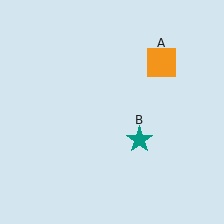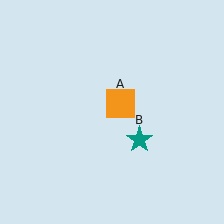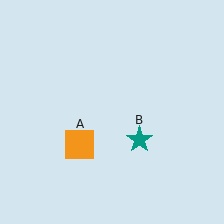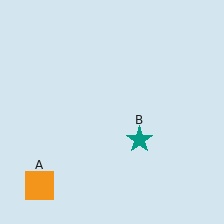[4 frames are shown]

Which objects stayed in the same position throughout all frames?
Teal star (object B) remained stationary.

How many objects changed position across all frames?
1 object changed position: orange square (object A).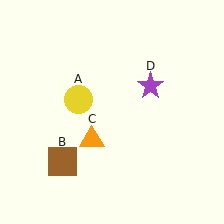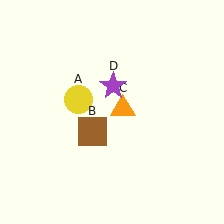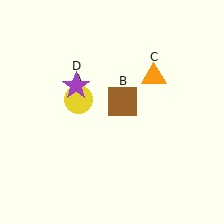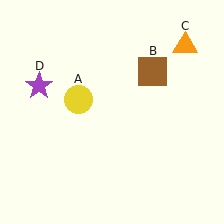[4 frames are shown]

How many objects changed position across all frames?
3 objects changed position: brown square (object B), orange triangle (object C), purple star (object D).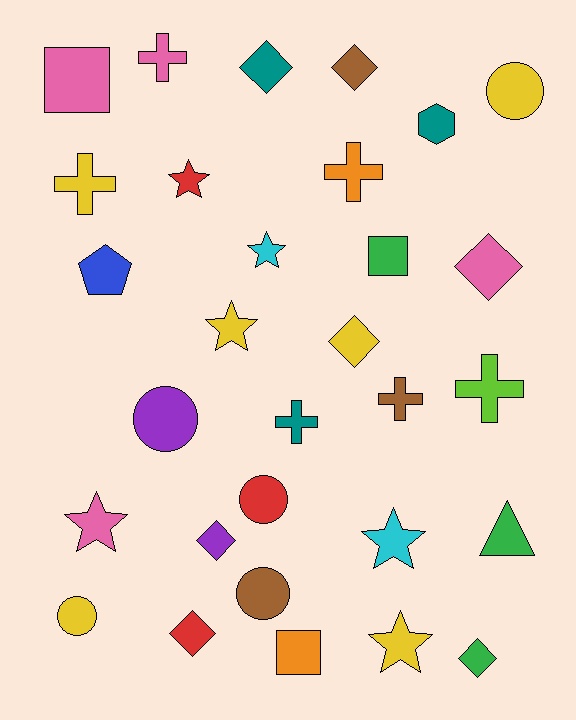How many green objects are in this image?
There are 3 green objects.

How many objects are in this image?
There are 30 objects.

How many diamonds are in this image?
There are 7 diamonds.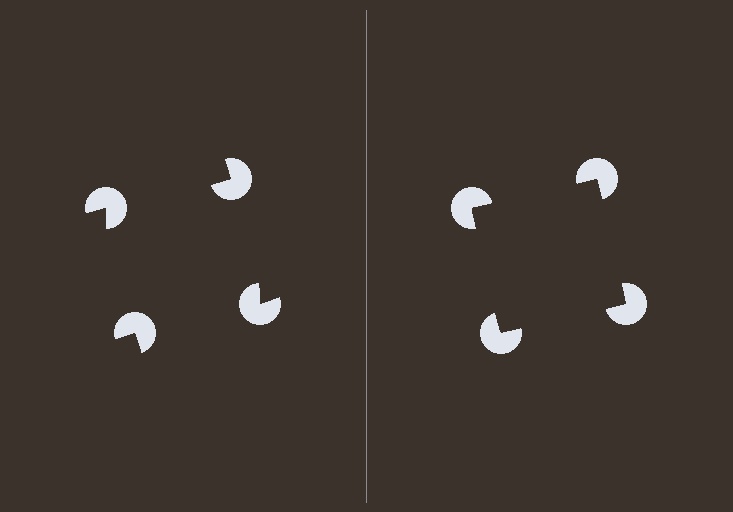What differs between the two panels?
The pac-man discs are positioned identically on both sides; only the wedge orientations differ. On the right they align to a square; on the left they are misaligned.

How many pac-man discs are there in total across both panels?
8 — 4 on each side.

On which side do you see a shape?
An illusory square appears on the right side. On the left side the wedge cuts are rotated, so no coherent shape forms.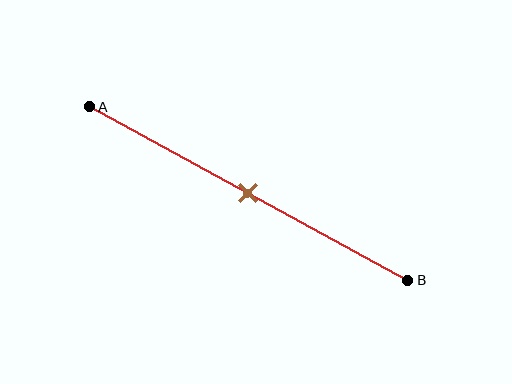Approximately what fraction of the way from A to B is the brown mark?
The brown mark is approximately 50% of the way from A to B.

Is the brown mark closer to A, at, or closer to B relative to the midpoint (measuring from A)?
The brown mark is approximately at the midpoint of segment AB.